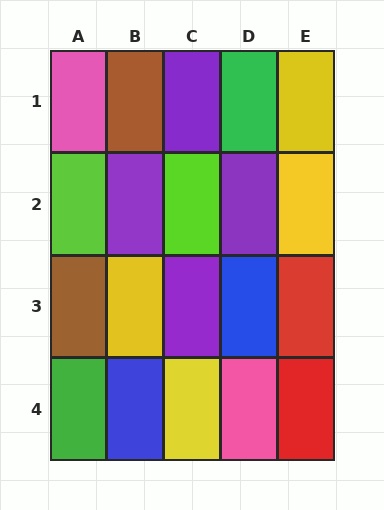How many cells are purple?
4 cells are purple.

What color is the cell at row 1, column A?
Pink.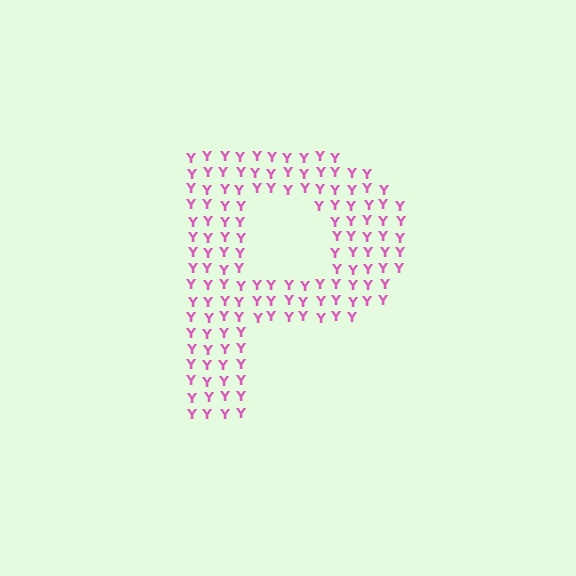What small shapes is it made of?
It is made of small letter Y's.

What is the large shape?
The large shape is the letter P.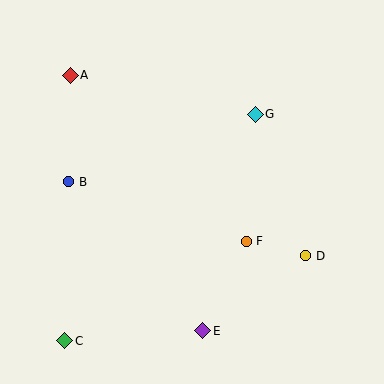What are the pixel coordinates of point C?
Point C is at (65, 341).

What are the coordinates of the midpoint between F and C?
The midpoint between F and C is at (156, 291).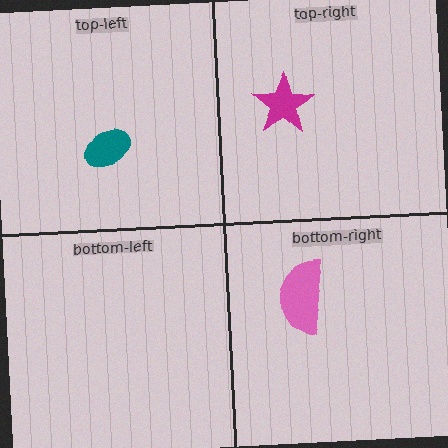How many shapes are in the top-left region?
1.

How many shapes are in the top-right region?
1.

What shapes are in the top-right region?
The magenta star.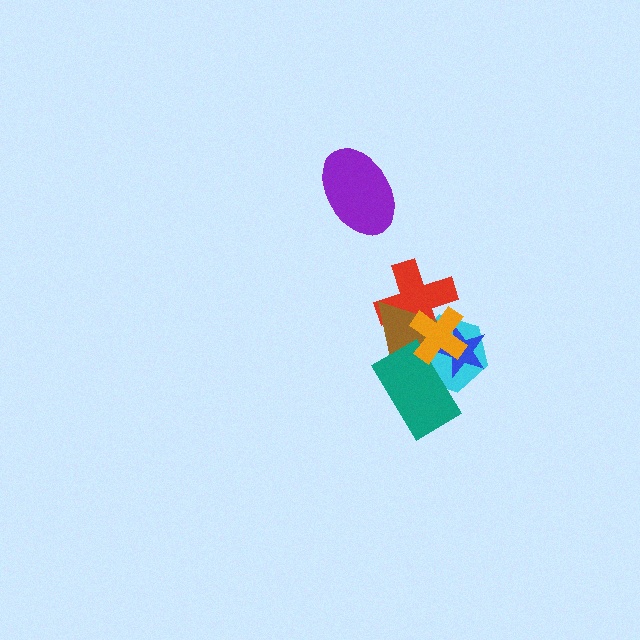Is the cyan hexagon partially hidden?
Yes, it is partially covered by another shape.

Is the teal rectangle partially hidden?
Yes, it is partially covered by another shape.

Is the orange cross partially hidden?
No, no other shape covers it.